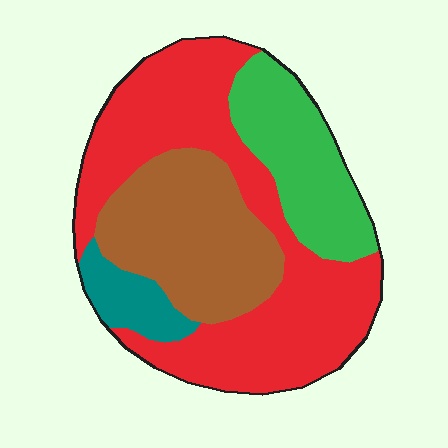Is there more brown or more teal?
Brown.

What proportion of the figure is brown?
Brown covers roughly 25% of the figure.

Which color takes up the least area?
Teal, at roughly 5%.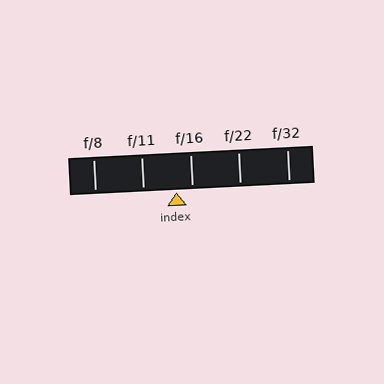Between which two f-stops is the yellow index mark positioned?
The index mark is between f/11 and f/16.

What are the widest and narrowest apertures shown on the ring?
The widest aperture shown is f/8 and the narrowest is f/32.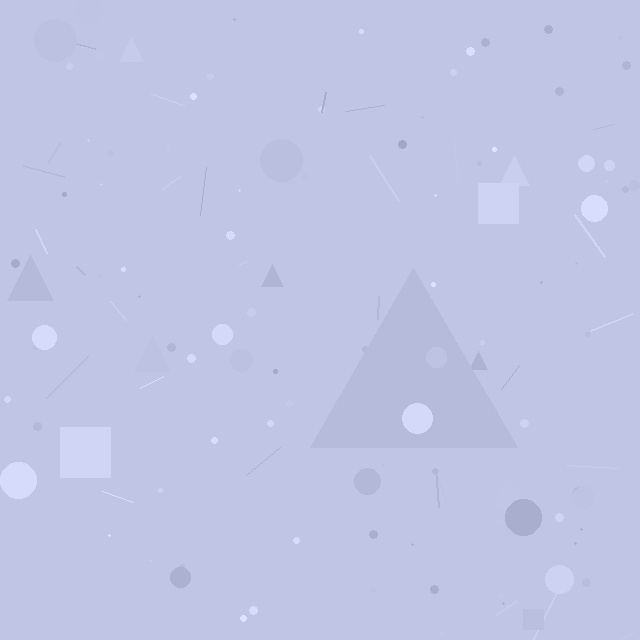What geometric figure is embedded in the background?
A triangle is embedded in the background.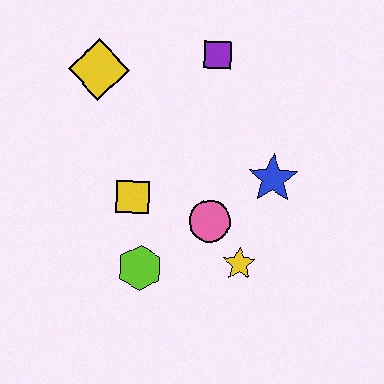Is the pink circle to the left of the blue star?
Yes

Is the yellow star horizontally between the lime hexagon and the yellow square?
No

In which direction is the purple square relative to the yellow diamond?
The purple square is to the right of the yellow diamond.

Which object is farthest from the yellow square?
The purple square is farthest from the yellow square.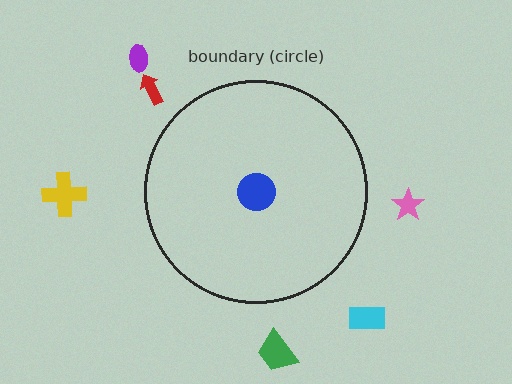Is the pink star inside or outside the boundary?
Outside.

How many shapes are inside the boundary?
1 inside, 6 outside.